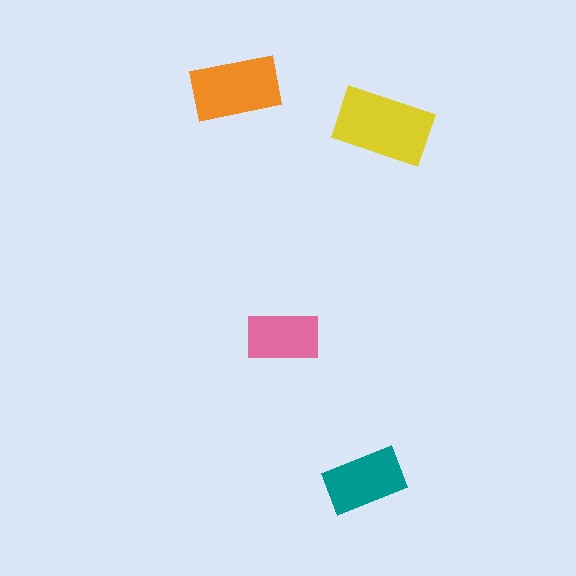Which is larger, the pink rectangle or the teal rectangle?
The teal one.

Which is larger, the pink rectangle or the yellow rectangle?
The yellow one.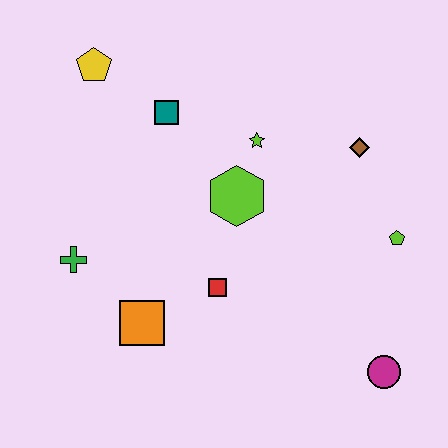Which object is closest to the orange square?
The red square is closest to the orange square.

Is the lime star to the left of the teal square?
No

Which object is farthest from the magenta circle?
The yellow pentagon is farthest from the magenta circle.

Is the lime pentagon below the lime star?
Yes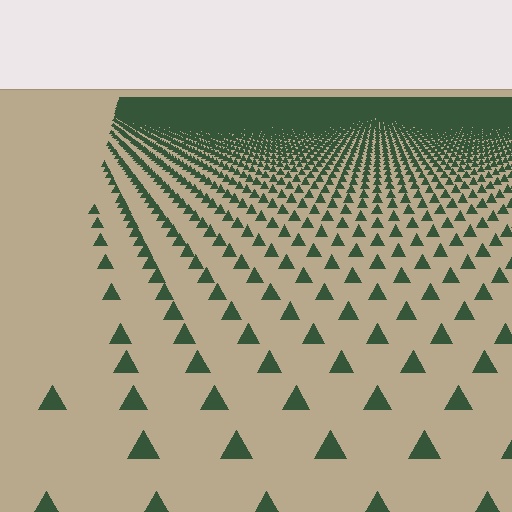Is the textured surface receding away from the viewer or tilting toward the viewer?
The surface is receding away from the viewer. Texture elements get smaller and denser toward the top.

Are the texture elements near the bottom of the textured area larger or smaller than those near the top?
Larger. Near the bottom, elements are closer to the viewer and appear at a bigger on-screen size.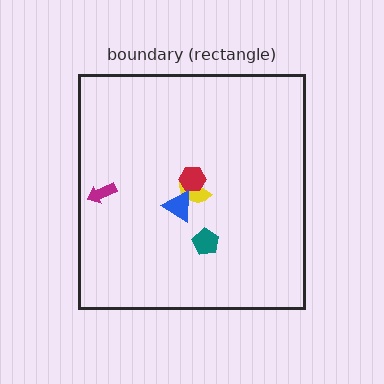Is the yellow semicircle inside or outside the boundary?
Inside.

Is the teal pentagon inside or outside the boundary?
Inside.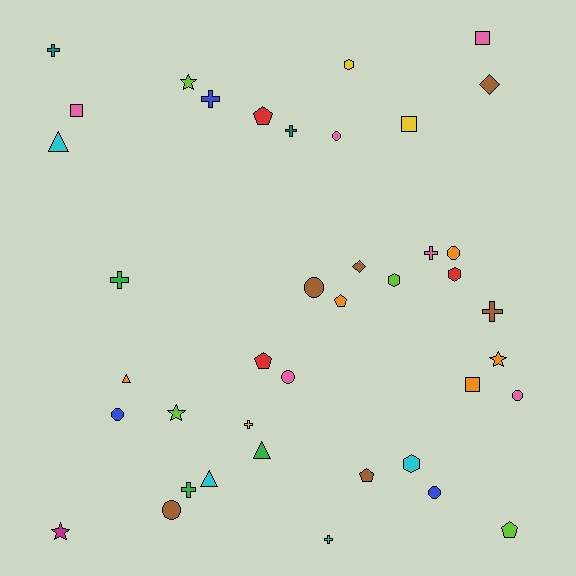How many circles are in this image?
There are 8 circles.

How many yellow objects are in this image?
There are 3 yellow objects.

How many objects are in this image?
There are 40 objects.